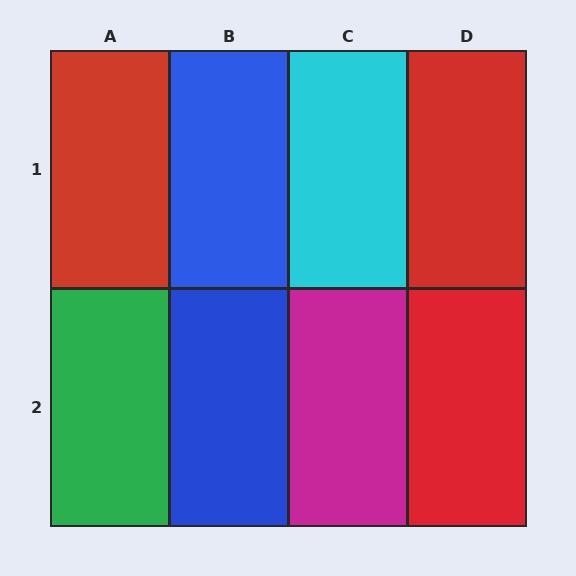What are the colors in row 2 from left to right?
Green, blue, magenta, red.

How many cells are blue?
2 cells are blue.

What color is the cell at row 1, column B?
Blue.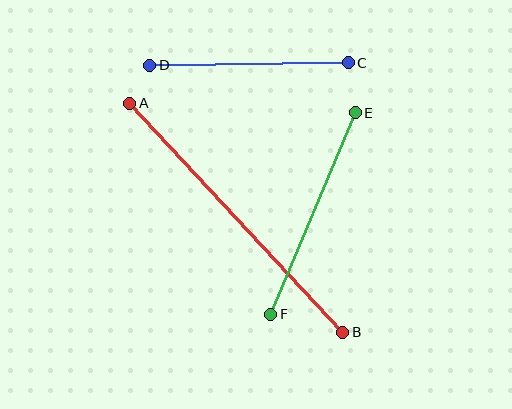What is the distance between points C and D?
The distance is approximately 199 pixels.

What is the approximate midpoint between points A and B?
The midpoint is at approximately (236, 218) pixels.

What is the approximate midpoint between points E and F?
The midpoint is at approximately (313, 213) pixels.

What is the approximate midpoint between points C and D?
The midpoint is at approximately (249, 64) pixels.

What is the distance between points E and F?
The distance is approximately 219 pixels.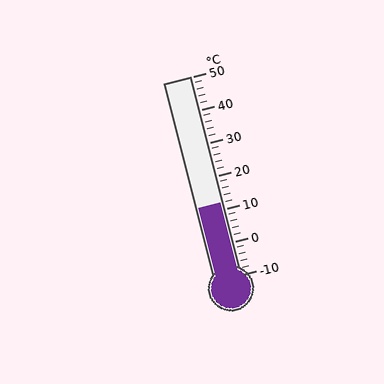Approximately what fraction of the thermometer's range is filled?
The thermometer is filled to approximately 35% of its range.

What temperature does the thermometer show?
The thermometer shows approximately 12°C.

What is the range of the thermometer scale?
The thermometer scale ranges from -10°C to 50°C.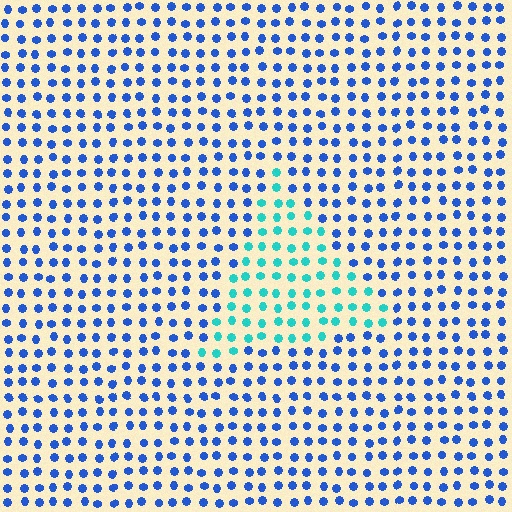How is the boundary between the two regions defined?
The boundary is defined purely by a slight shift in hue (about 46 degrees). Spacing, size, and orientation are identical on both sides.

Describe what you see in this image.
The image is filled with small blue elements in a uniform arrangement. A triangle-shaped region is visible where the elements are tinted to a slightly different hue, forming a subtle color boundary.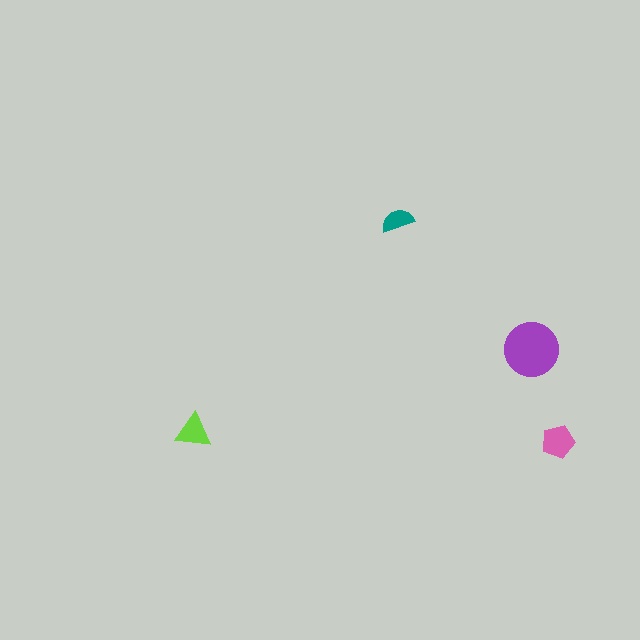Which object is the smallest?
The teal semicircle.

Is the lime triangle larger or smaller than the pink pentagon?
Smaller.